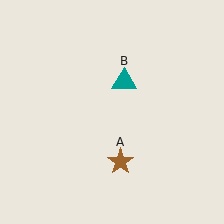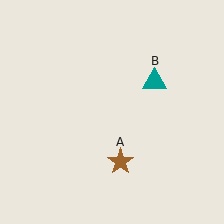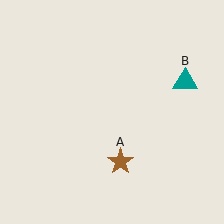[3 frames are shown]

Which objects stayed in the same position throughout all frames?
Brown star (object A) remained stationary.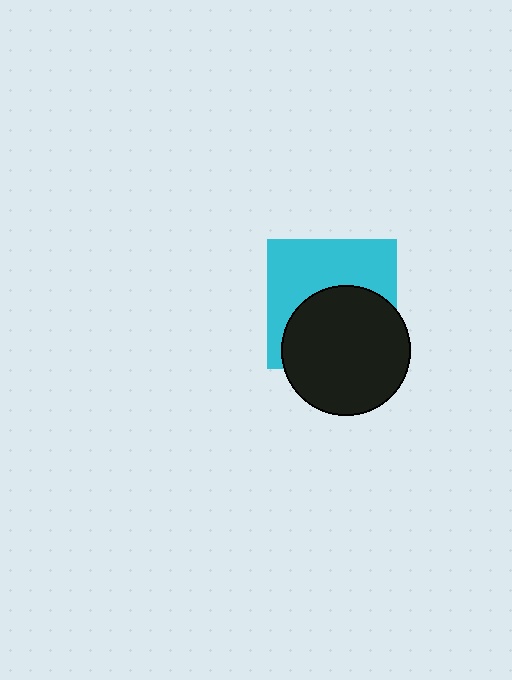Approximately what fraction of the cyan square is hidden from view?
Roughly 50% of the cyan square is hidden behind the black circle.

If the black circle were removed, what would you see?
You would see the complete cyan square.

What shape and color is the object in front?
The object in front is a black circle.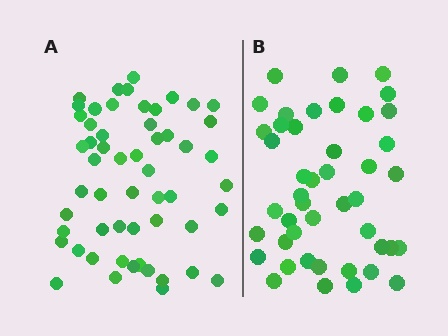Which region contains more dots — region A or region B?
Region A (the left region) has more dots.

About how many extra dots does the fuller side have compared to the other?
Region A has roughly 10 or so more dots than region B.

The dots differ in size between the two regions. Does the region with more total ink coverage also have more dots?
No. Region B has more total ink coverage because its dots are larger, but region A actually contains more individual dots. Total area can be misleading — the number of items is what matters here.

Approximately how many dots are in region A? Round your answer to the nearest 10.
About 60 dots. (The exact count is 55, which rounds to 60.)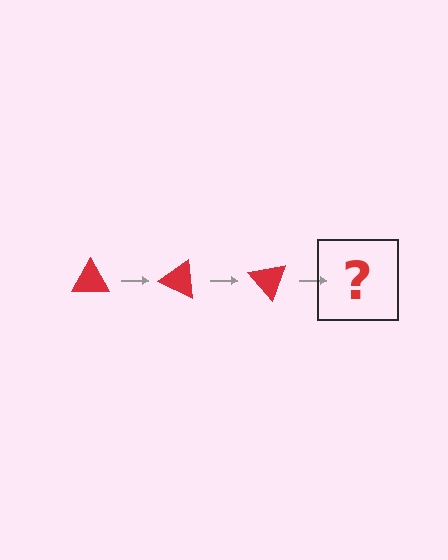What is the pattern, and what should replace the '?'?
The pattern is that the triangle rotates 25 degrees each step. The '?' should be a red triangle rotated 75 degrees.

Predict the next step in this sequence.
The next step is a red triangle rotated 75 degrees.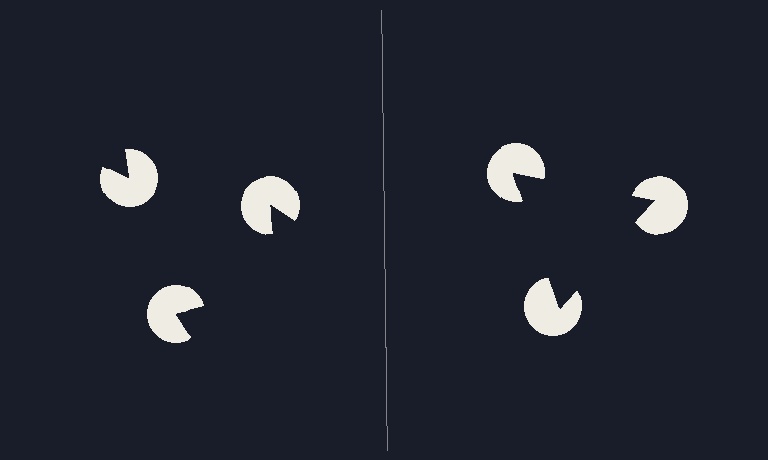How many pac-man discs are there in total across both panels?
6 — 3 on each side.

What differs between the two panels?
The pac-man discs are positioned identically on both sides; only the wedge orientations differ. On the right they align to a triangle; on the left they are misaligned.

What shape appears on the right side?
An illusory triangle.